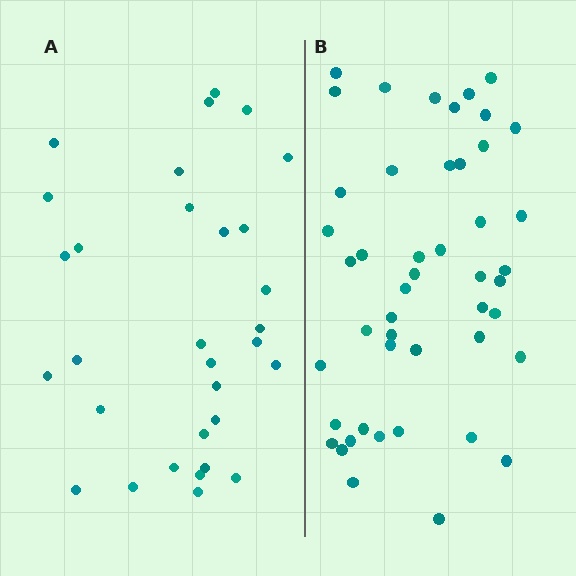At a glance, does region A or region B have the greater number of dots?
Region B (the right region) has more dots.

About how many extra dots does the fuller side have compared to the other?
Region B has approximately 15 more dots than region A.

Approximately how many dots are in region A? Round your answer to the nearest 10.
About 30 dots. (The exact count is 31, which rounds to 30.)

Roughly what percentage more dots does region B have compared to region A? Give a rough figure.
About 50% more.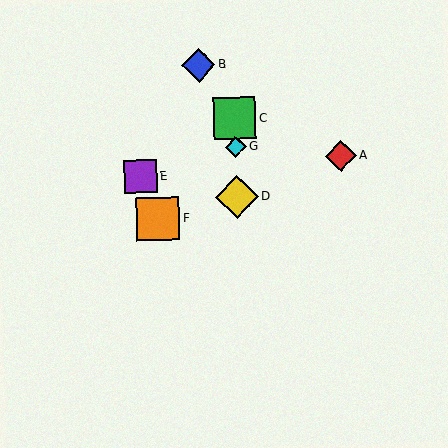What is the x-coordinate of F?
Object F is at x≈158.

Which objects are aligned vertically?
Objects C, D, G are aligned vertically.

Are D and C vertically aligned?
Yes, both are at x≈237.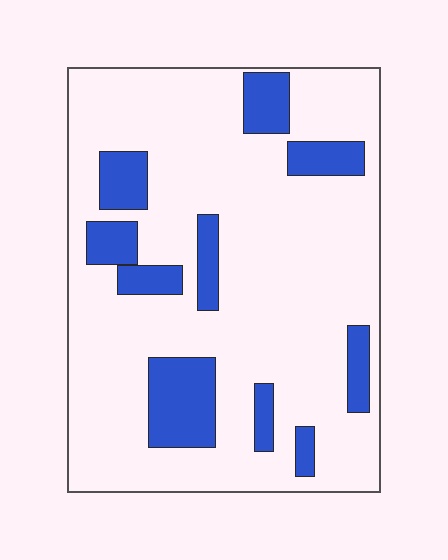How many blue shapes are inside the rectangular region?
10.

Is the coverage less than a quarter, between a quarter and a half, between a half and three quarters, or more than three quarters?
Less than a quarter.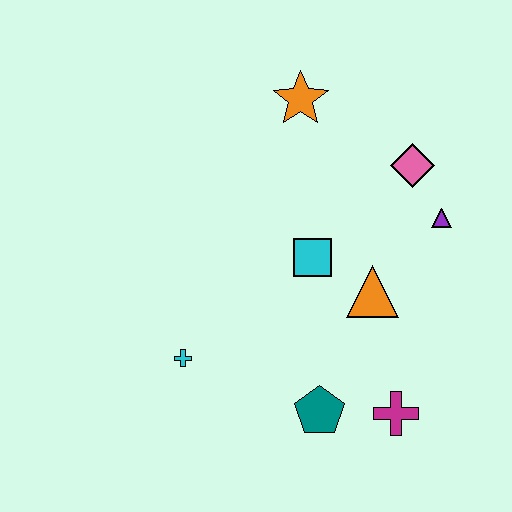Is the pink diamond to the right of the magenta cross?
Yes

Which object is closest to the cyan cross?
The teal pentagon is closest to the cyan cross.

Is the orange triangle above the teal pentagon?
Yes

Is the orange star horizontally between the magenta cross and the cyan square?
No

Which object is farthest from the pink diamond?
The cyan cross is farthest from the pink diamond.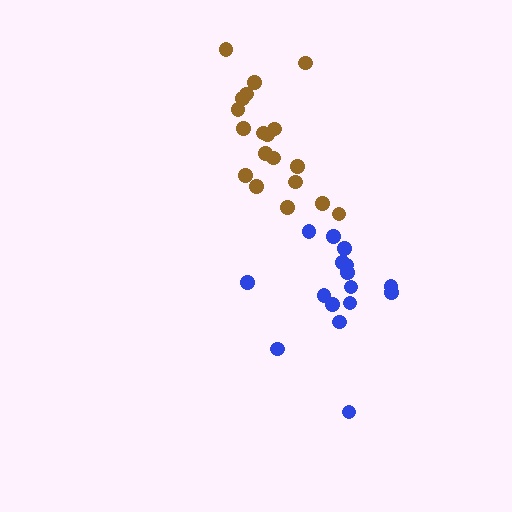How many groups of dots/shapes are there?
There are 2 groups.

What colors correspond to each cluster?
The clusters are colored: brown, blue.